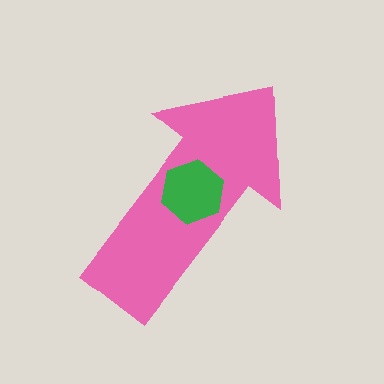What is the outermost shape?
The pink arrow.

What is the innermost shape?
The green hexagon.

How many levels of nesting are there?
2.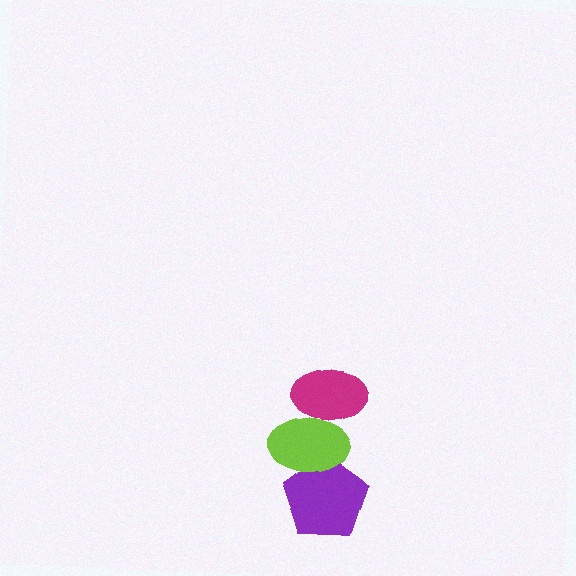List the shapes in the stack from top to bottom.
From top to bottom: the magenta ellipse, the lime ellipse, the purple pentagon.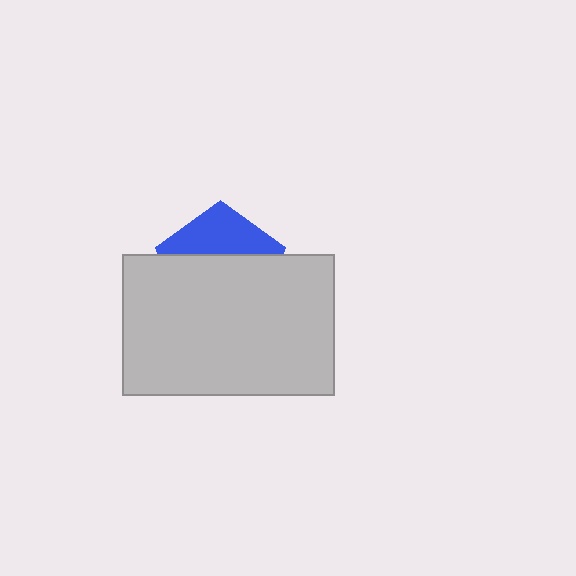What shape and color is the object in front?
The object in front is a light gray rectangle.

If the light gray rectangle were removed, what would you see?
You would see the complete blue pentagon.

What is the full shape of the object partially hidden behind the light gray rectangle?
The partially hidden object is a blue pentagon.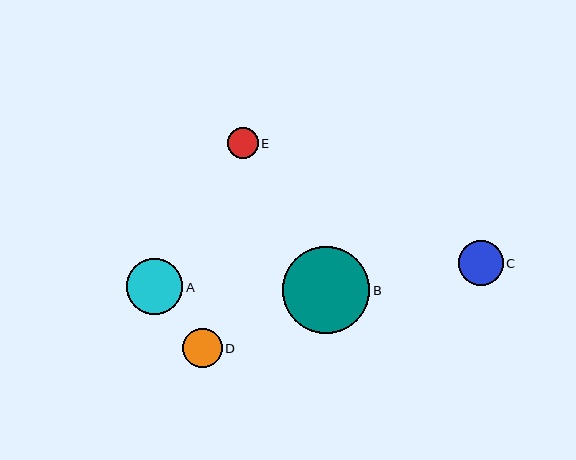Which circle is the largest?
Circle B is the largest with a size of approximately 87 pixels.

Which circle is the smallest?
Circle E is the smallest with a size of approximately 31 pixels.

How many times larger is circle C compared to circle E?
Circle C is approximately 1.5 times the size of circle E.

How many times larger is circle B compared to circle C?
Circle B is approximately 1.9 times the size of circle C.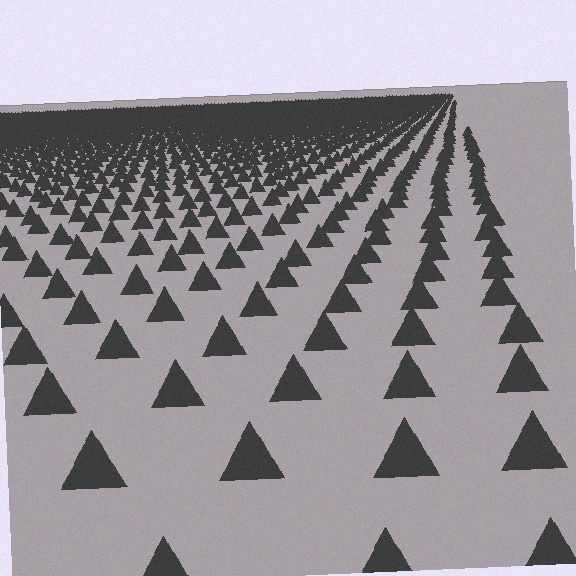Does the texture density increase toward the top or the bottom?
Density increases toward the top.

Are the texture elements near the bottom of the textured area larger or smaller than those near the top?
Larger. Near the bottom, elements are closer to the viewer and appear at a bigger on-screen size.